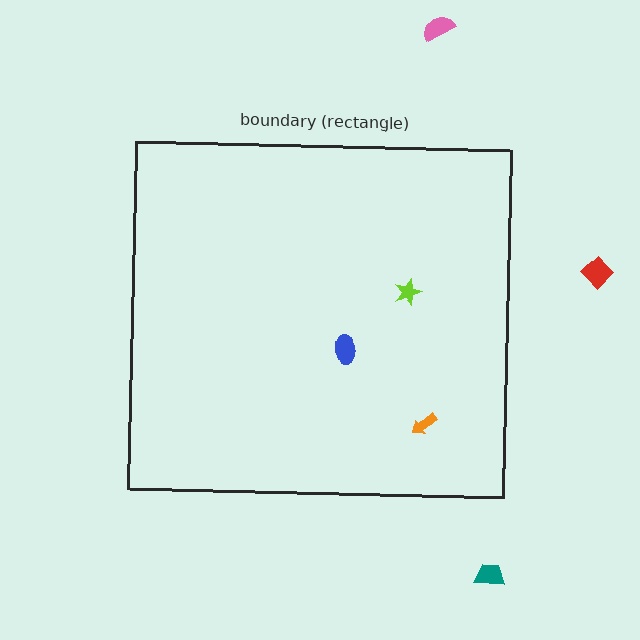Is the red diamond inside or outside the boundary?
Outside.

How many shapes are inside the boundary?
3 inside, 3 outside.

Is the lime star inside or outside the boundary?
Inside.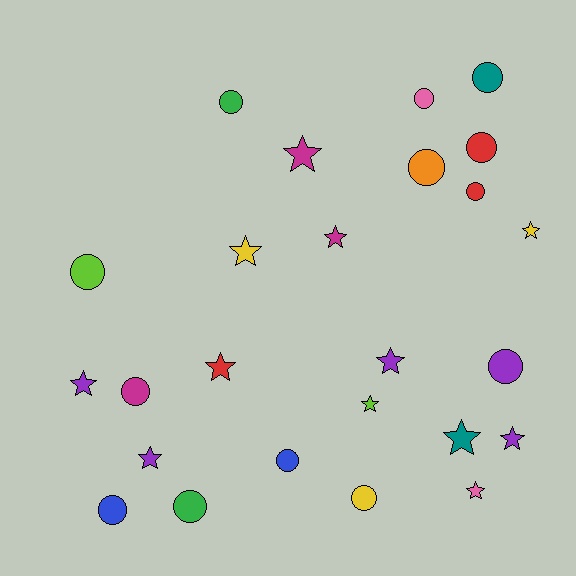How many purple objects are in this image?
There are 5 purple objects.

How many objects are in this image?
There are 25 objects.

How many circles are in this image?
There are 13 circles.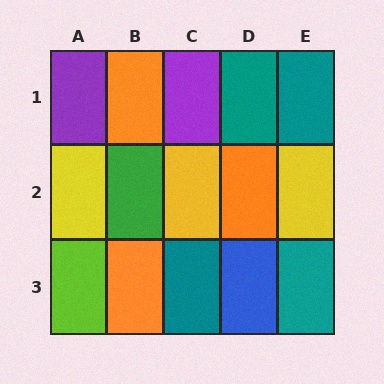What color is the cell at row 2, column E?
Yellow.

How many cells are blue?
1 cell is blue.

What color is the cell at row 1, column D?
Teal.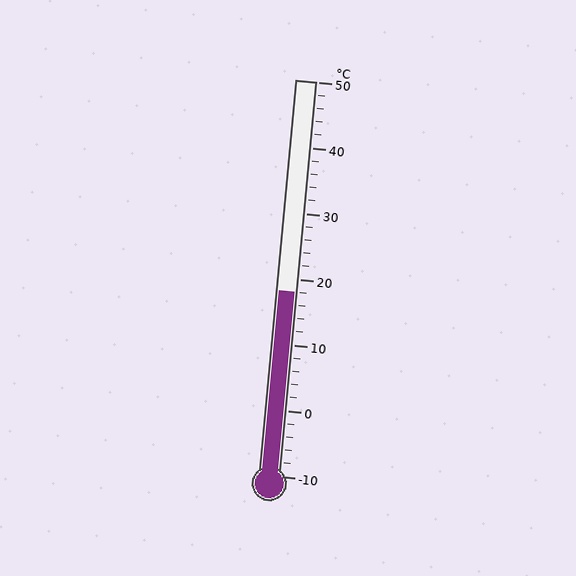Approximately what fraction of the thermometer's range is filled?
The thermometer is filled to approximately 45% of its range.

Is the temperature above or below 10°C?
The temperature is above 10°C.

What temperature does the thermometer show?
The thermometer shows approximately 18°C.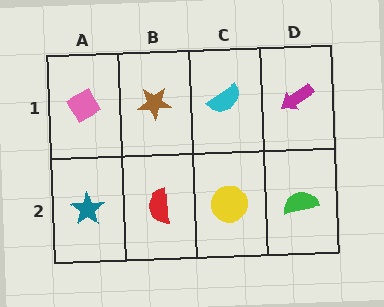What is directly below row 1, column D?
A green semicircle.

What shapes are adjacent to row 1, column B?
A red semicircle (row 2, column B), a pink diamond (row 1, column A), a cyan semicircle (row 1, column C).